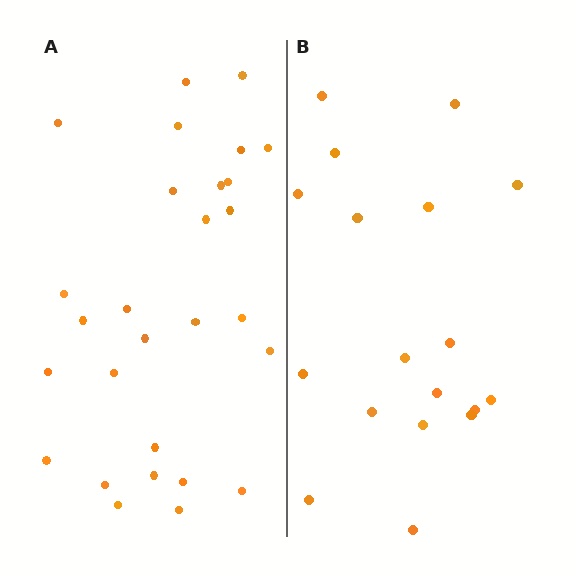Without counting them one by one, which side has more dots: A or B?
Region A (the left region) has more dots.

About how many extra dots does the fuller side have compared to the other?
Region A has roughly 10 or so more dots than region B.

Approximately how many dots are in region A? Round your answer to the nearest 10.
About 30 dots. (The exact count is 28, which rounds to 30.)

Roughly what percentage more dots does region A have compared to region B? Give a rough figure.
About 55% more.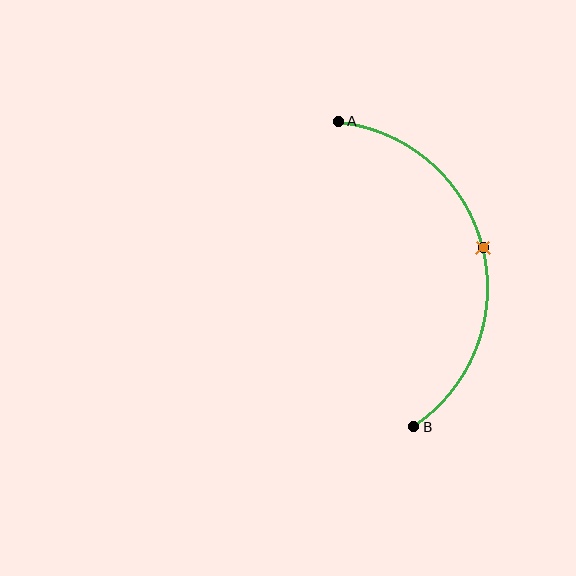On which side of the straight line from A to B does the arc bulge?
The arc bulges to the right of the straight line connecting A and B.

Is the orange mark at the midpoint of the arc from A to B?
Yes. The orange mark lies on the arc at equal arc-length from both A and B — it is the arc midpoint.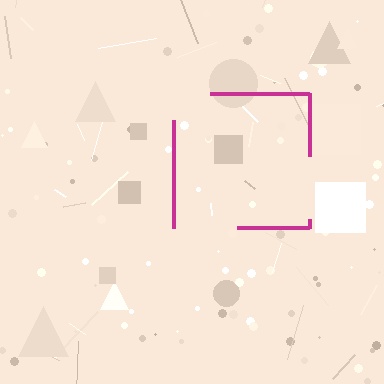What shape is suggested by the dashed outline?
The dashed outline suggests a square.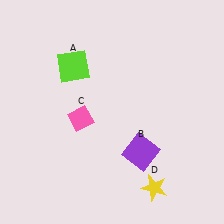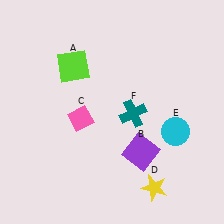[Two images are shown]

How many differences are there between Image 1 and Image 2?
There are 2 differences between the two images.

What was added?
A cyan circle (E), a teal cross (F) were added in Image 2.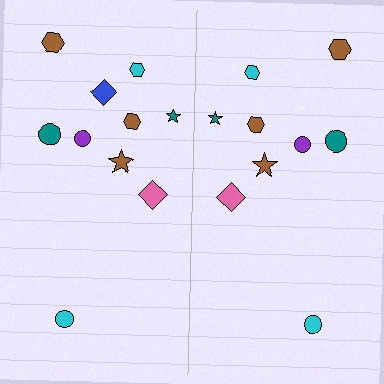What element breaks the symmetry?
A blue diamond is missing from the right side.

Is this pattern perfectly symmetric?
No, the pattern is not perfectly symmetric. A blue diamond is missing from the right side.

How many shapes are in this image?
There are 19 shapes in this image.